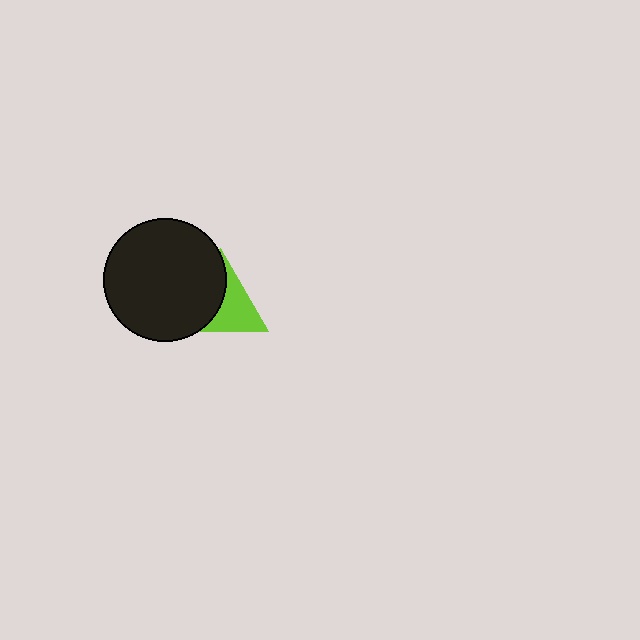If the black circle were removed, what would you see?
You would see the complete lime triangle.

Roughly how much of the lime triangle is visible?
About half of it is visible (roughly 49%).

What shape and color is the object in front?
The object in front is a black circle.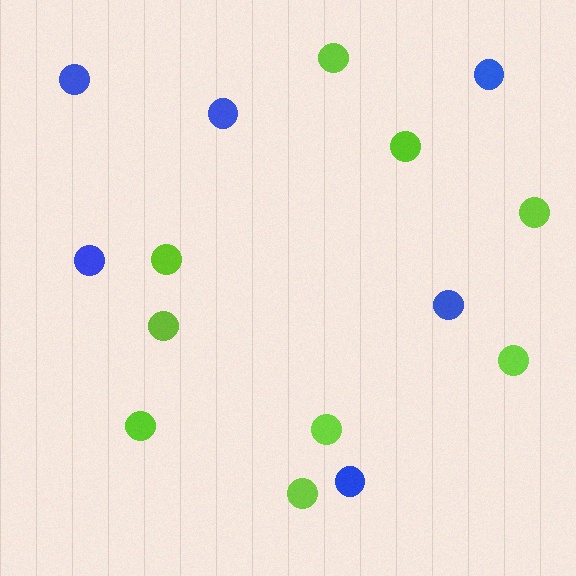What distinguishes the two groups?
There are 2 groups: one group of blue circles (6) and one group of lime circles (9).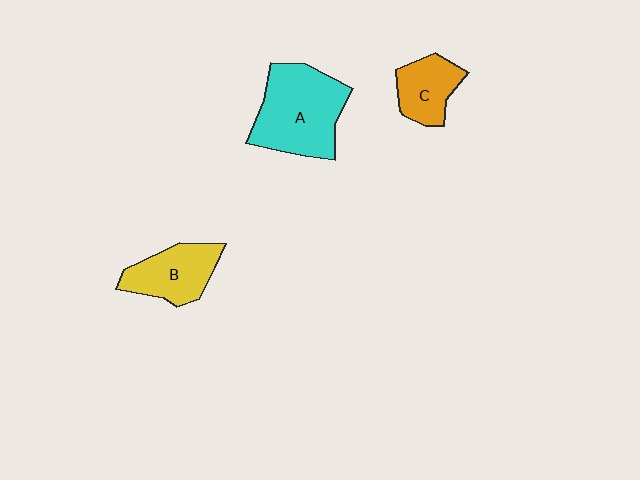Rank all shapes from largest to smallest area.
From largest to smallest: A (cyan), B (yellow), C (orange).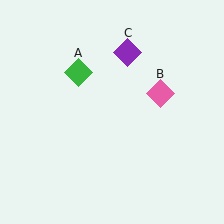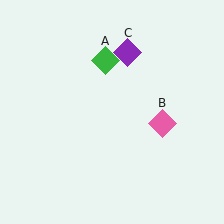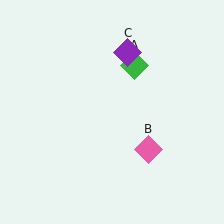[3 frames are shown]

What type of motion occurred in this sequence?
The green diamond (object A), pink diamond (object B) rotated clockwise around the center of the scene.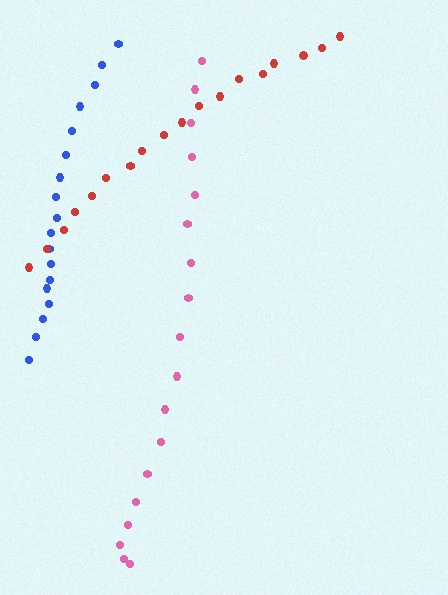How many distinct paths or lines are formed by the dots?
There are 3 distinct paths.